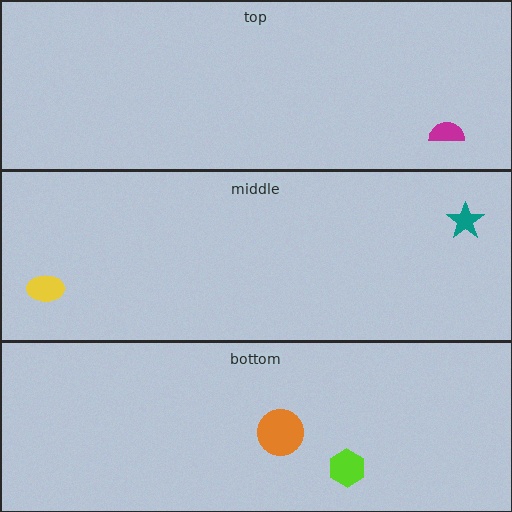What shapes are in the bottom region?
The orange circle, the lime hexagon.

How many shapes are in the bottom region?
2.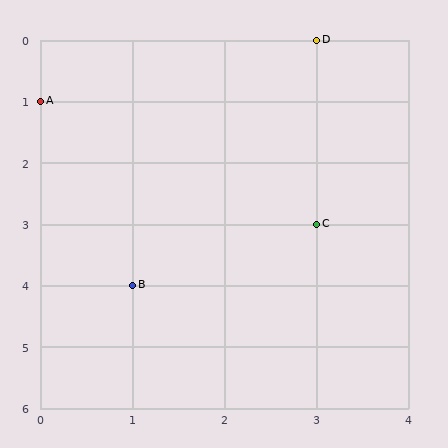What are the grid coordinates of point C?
Point C is at grid coordinates (3, 3).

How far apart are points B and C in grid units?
Points B and C are 2 columns and 1 row apart (about 2.2 grid units diagonally).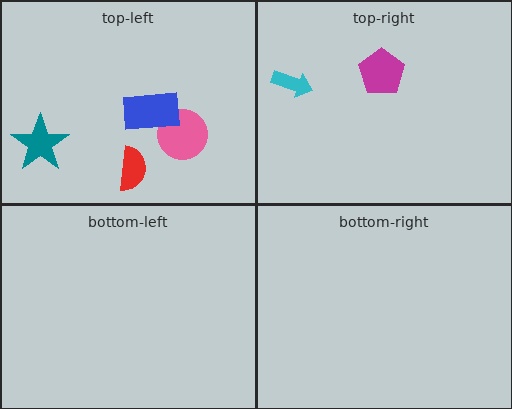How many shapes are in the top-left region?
4.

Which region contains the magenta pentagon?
The top-right region.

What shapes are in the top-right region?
The magenta pentagon, the cyan arrow.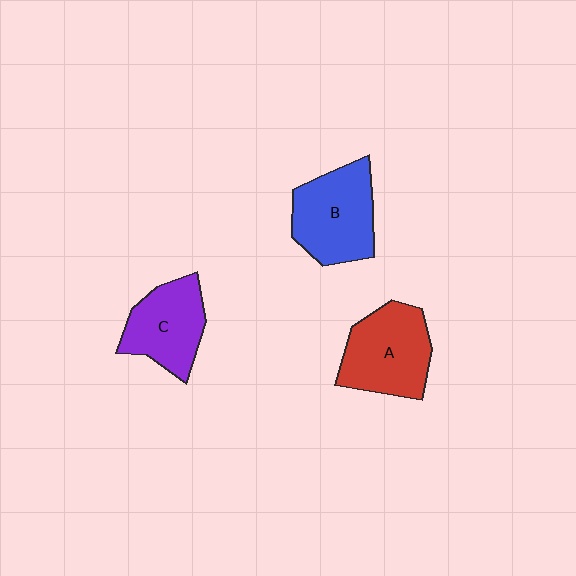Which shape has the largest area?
Shape B (blue).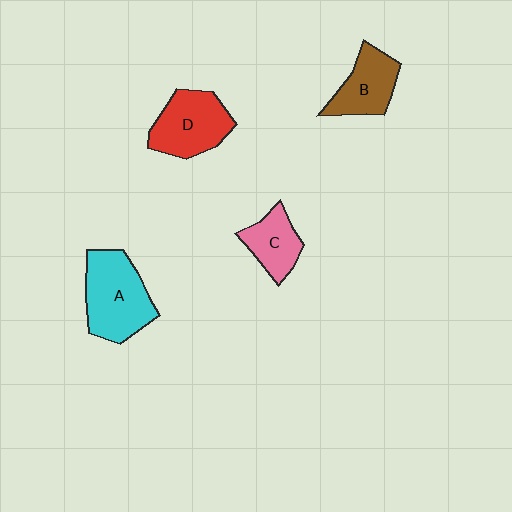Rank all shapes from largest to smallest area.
From largest to smallest: A (cyan), D (red), B (brown), C (pink).